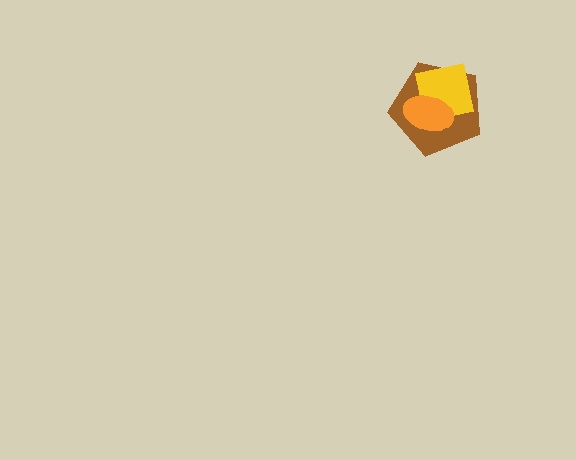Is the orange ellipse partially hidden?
No, no other shape covers it.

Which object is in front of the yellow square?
The orange ellipse is in front of the yellow square.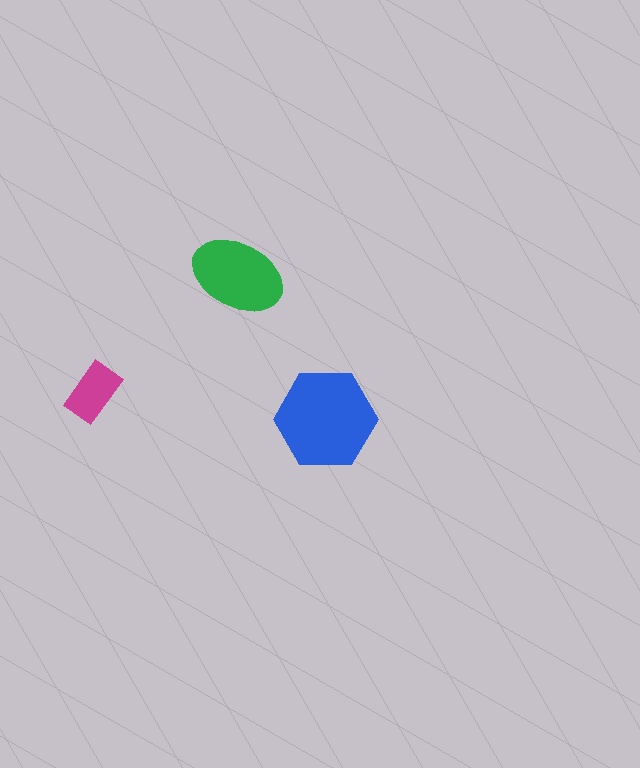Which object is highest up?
The green ellipse is topmost.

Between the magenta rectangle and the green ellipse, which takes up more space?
The green ellipse.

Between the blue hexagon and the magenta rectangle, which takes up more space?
The blue hexagon.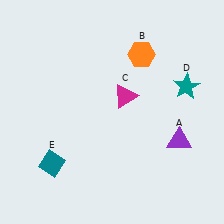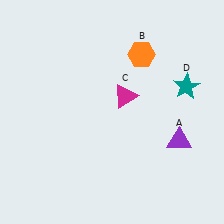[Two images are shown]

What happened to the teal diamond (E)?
The teal diamond (E) was removed in Image 2. It was in the bottom-left area of Image 1.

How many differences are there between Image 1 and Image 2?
There is 1 difference between the two images.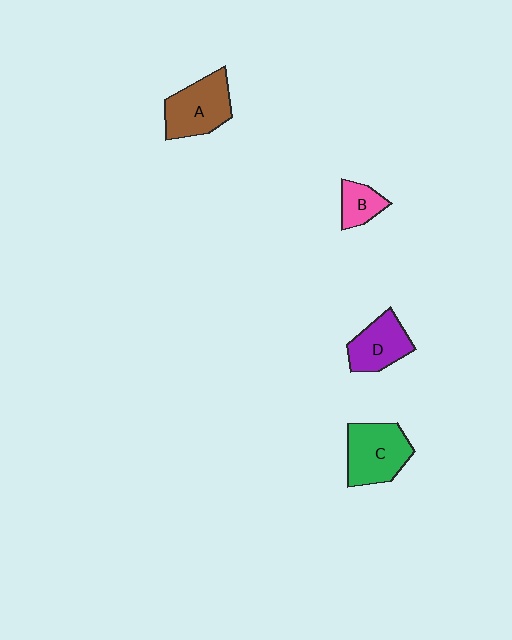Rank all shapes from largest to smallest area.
From largest to smallest: C (green), A (brown), D (purple), B (pink).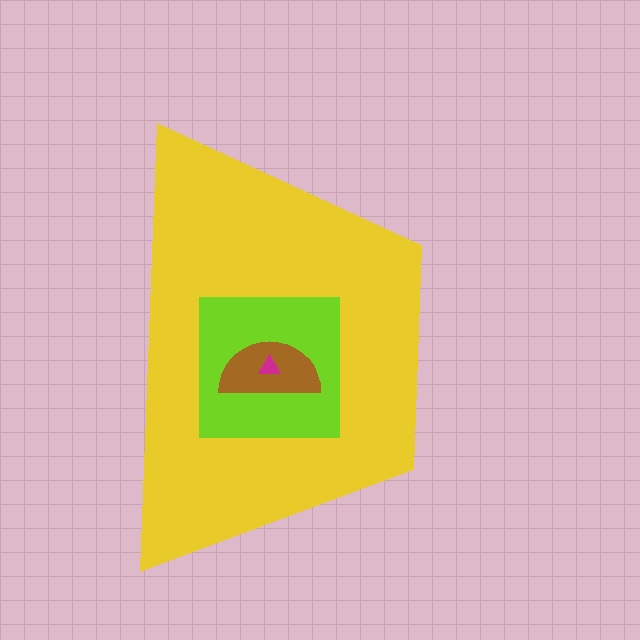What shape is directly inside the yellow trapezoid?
The lime square.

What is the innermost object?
The magenta triangle.